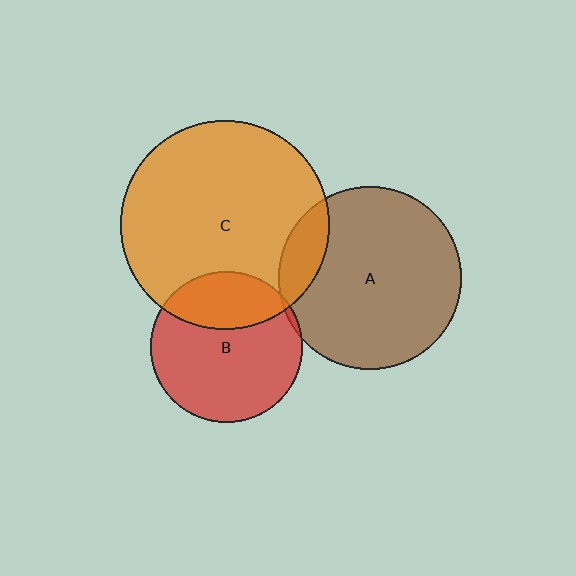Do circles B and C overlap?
Yes.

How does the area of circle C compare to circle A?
Approximately 1.3 times.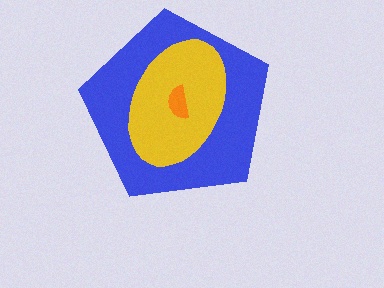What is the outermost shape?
The blue pentagon.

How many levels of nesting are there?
3.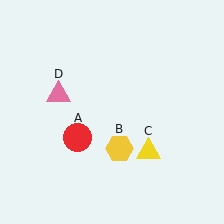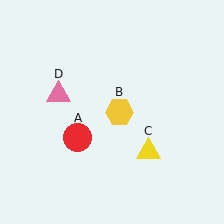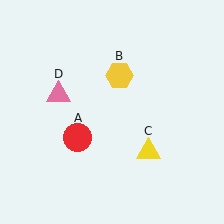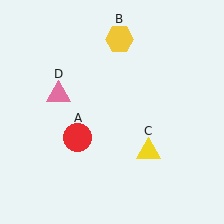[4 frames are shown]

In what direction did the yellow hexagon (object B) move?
The yellow hexagon (object B) moved up.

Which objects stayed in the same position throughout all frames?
Red circle (object A) and yellow triangle (object C) and pink triangle (object D) remained stationary.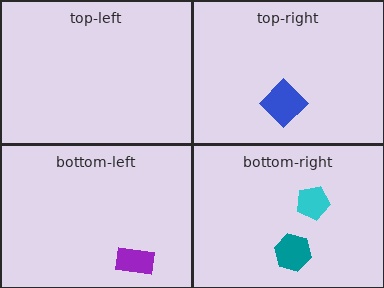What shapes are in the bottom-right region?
The teal hexagon, the cyan pentagon.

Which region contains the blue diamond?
The top-right region.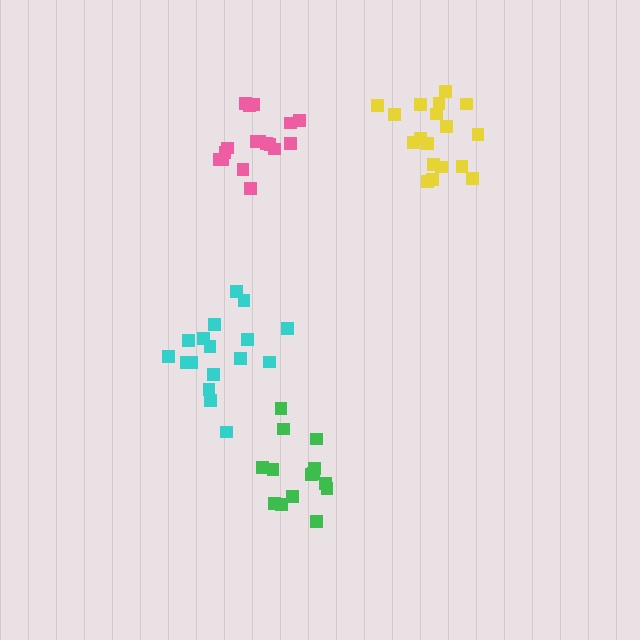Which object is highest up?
The yellow cluster is topmost.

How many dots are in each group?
Group 1: 17 dots, Group 2: 14 dots, Group 3: 17 dots, Group 4: 18 dots (66 total).